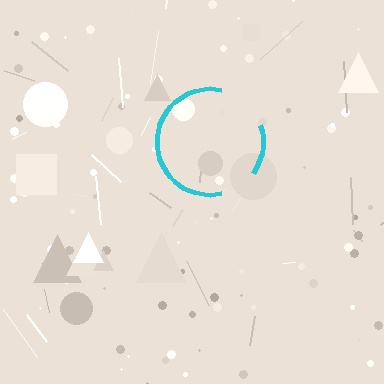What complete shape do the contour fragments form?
The contour fragments form a circle.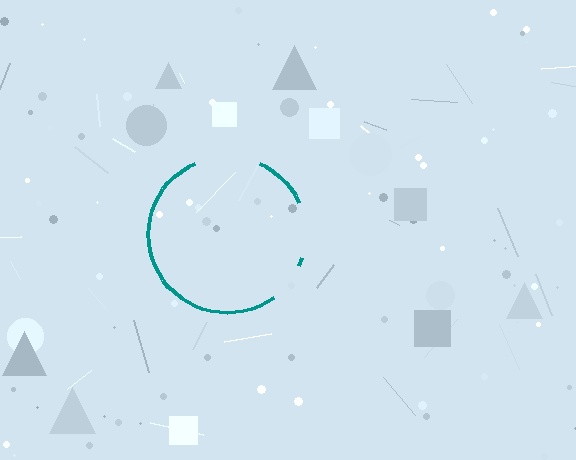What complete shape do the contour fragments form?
The contour fragments form a circle.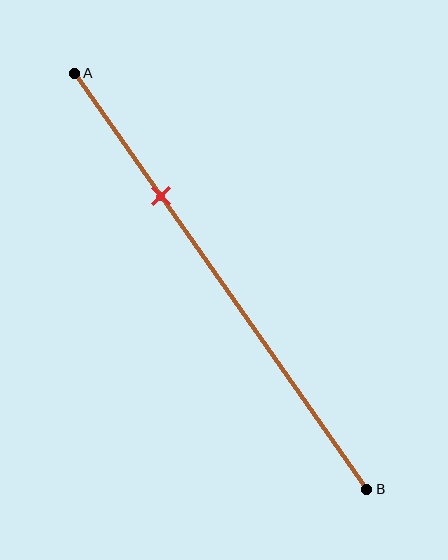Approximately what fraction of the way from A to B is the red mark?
The red mark is approximately 30% of the way from A to B.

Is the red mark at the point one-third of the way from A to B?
No, the mark is at about 30% from A, not at the 33% one-third point.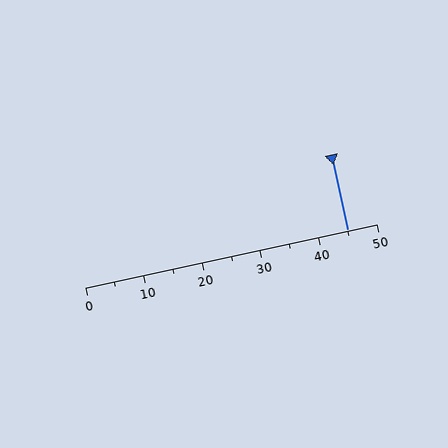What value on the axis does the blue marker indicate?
The marker indicates approximately 45.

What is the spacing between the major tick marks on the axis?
The major ticks are spaced 10 apart.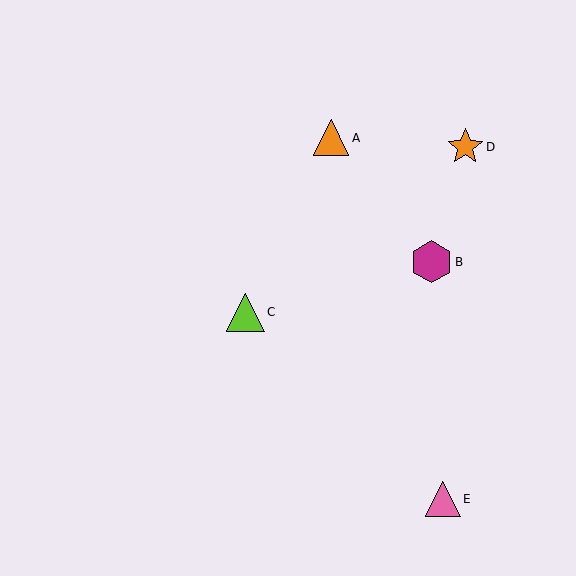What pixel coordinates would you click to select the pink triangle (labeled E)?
Click at (443, 499) to select the pink triangle E.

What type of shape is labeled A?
Shape A is an orange triangle.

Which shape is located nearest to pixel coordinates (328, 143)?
The orange triangle (labeled A) at (331, 138) is nearest to that location.